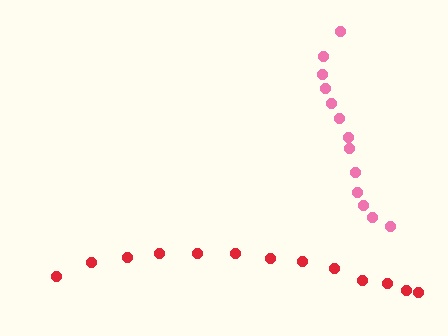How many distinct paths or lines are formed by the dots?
There are 2 distinct paths.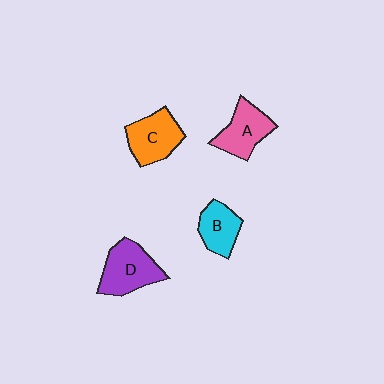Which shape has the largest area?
Shape D (purple).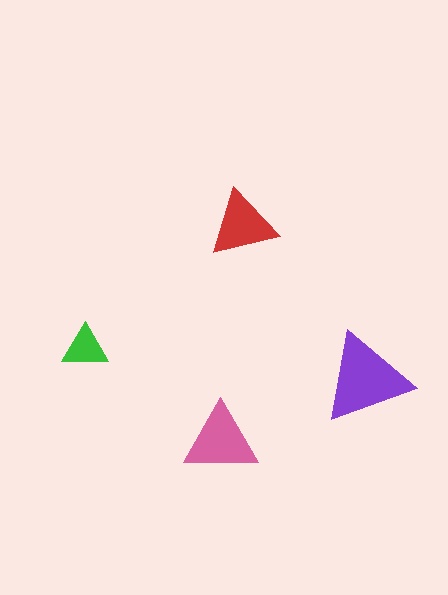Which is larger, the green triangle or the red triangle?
The red one.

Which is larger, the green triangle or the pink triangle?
The pink one.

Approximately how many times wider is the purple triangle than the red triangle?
About 1.5 times wider.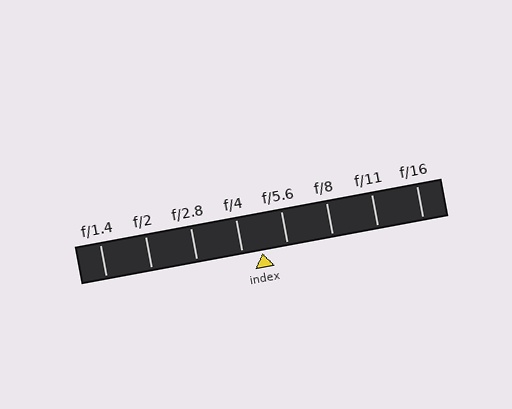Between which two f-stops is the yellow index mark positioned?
The index mark is between f/4 and f/5.6.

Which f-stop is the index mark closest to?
The index mark is closest to f/4.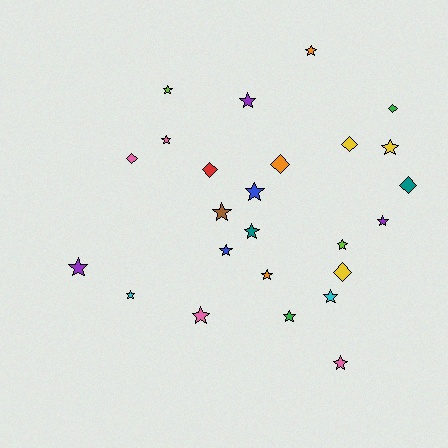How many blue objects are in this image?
There are 2 blue objects.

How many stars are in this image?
There are 18 stars.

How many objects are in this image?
There are 25 objects.